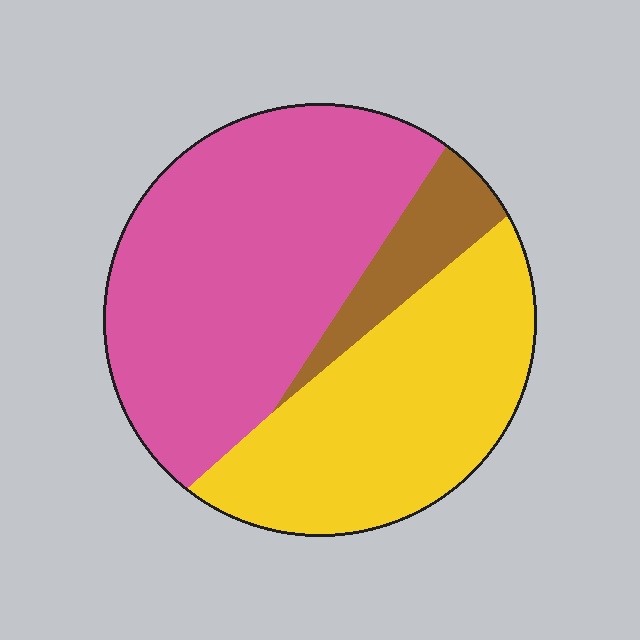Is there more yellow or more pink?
Pink.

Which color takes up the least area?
Brown, at roughly 10%.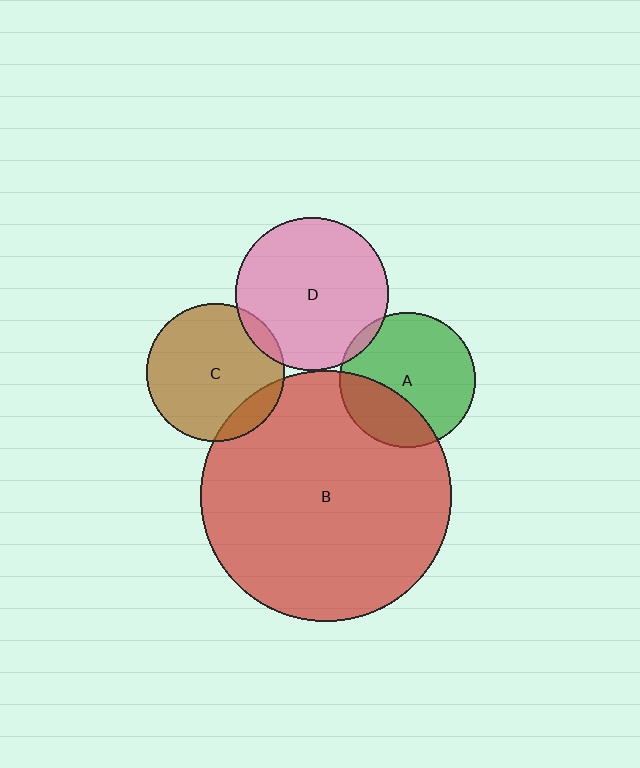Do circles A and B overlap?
Yes.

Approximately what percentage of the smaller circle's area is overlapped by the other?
Approximately 30%.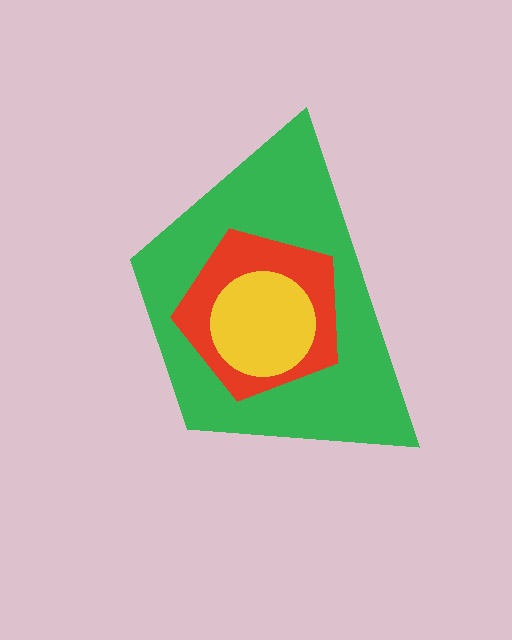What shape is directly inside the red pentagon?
The yellow circle.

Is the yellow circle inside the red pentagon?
Yes.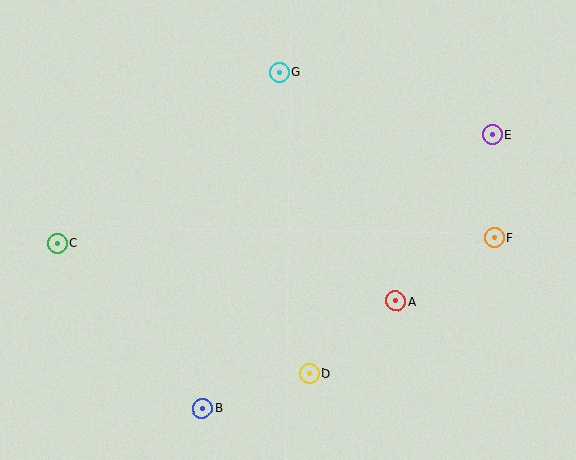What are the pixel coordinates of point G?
Point G is at (280, 72).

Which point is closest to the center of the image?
Point A at (396, 301) is closest to the center.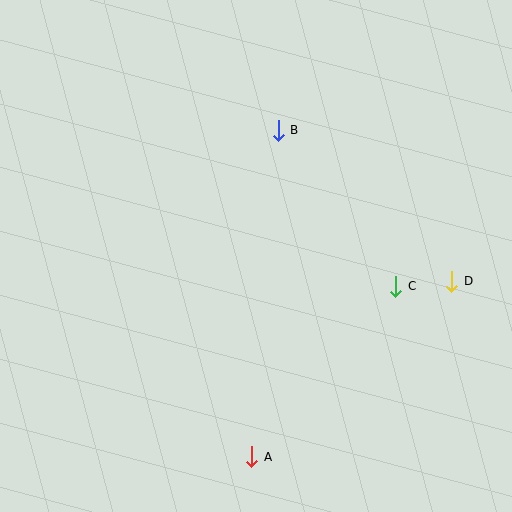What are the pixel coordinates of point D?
Point D is at (452, 281).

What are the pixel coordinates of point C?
Point C is at (396, 286).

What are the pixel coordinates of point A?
Point A is at (252, 457).